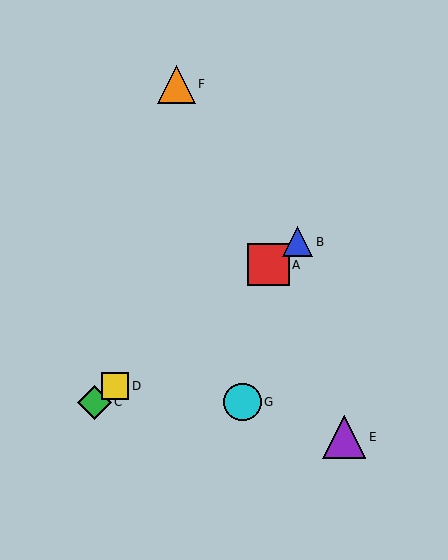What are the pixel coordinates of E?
Object E is at (344, 437).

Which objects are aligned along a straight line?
Objects A, B, C, D are aligned along a straight line.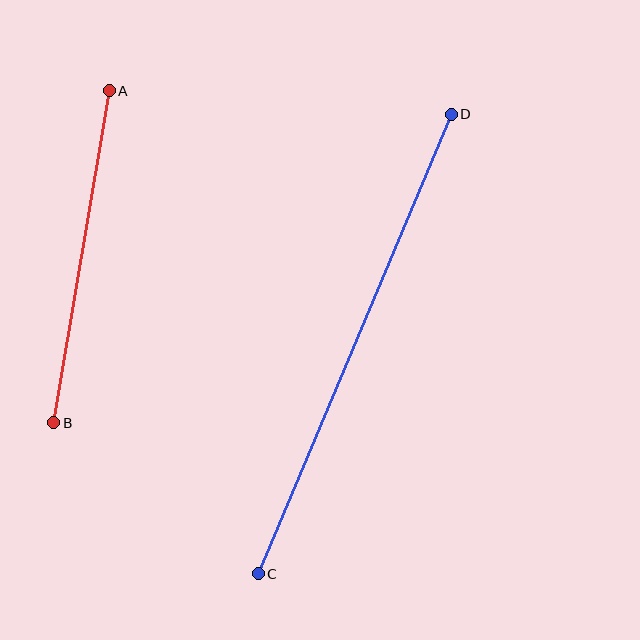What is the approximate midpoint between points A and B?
The midpoint is at approximately (82, 257) pixels.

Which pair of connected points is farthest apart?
Points C and D are farthest apart.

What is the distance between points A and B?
The distance is approximately 337 pixels.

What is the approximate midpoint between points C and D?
The midpoint is at approximately (355, 344) pixels.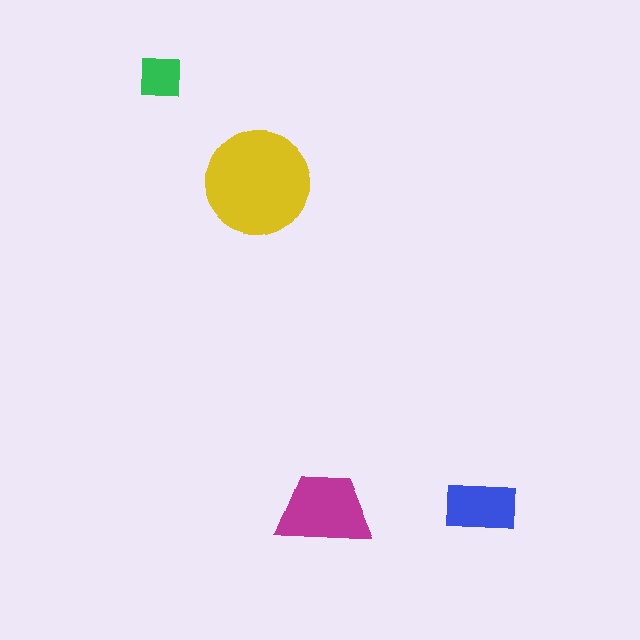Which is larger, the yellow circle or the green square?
The yellow circle.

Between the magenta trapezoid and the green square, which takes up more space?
The magenta trapezoid.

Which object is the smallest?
The green square.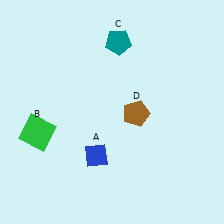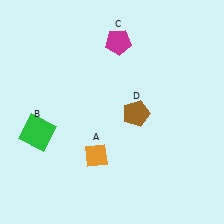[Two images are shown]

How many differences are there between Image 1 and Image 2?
There are 2 differences between the two images.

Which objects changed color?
A changed from blue to orange. C changed from teal to magenta.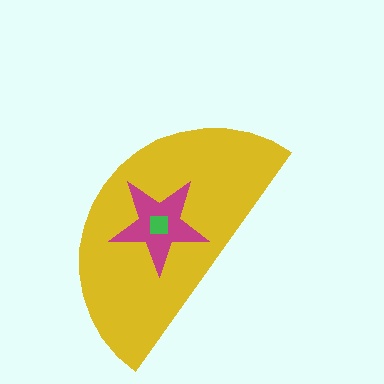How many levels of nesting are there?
3.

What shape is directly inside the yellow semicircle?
The magenta star.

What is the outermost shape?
The yellow semicircle.